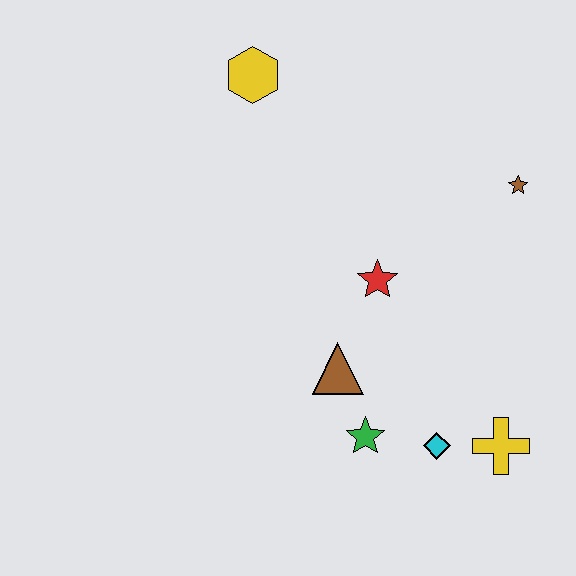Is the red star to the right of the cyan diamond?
No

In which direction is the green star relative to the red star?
The green star is below the red star.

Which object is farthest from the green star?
The yellow hexagon is farthest from the green star.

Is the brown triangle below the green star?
No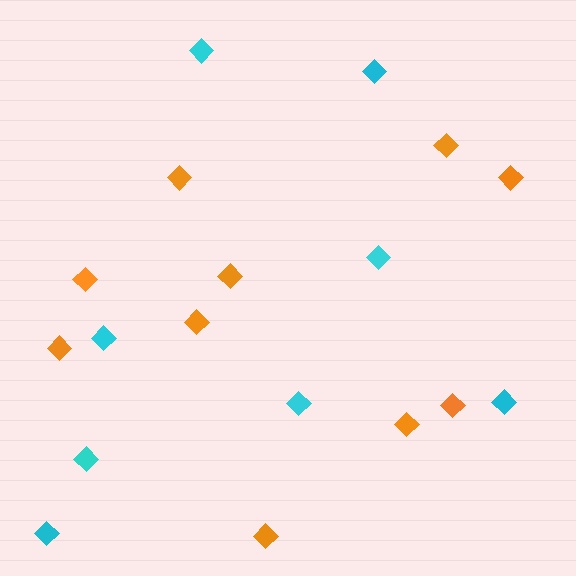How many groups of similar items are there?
There are 2 groups: one group of orange diamonds (10) and one group of cyan diamonds (8).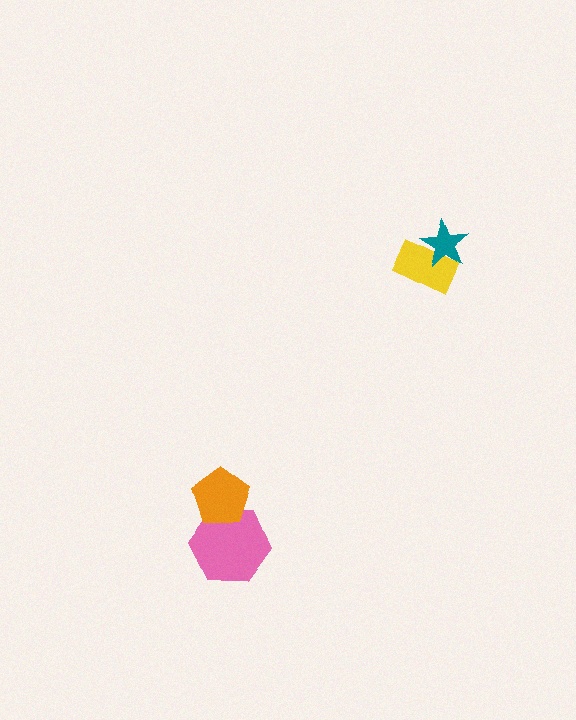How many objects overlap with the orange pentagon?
1 object overlaps with the orange pentagon.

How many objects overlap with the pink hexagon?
1 object overlaps with the pink hexagon.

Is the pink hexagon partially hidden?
Yes, it is partially covered by another shape.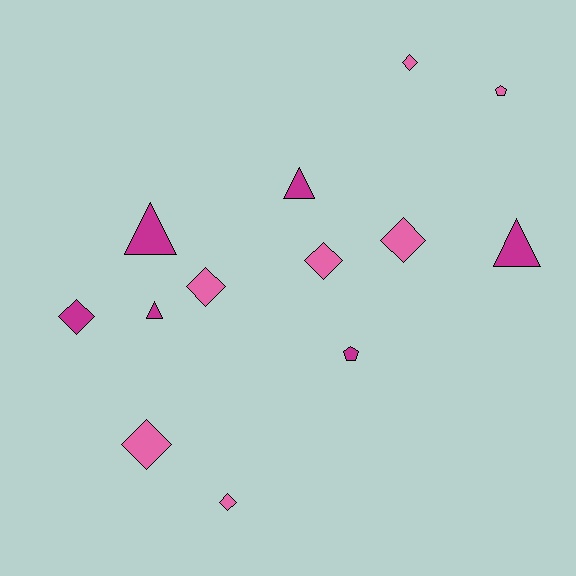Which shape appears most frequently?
Diamond, with 7 objects.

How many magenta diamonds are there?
There is 1 magenta diamond.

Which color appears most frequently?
Pink, with 7 objects.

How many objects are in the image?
There are 13 objects.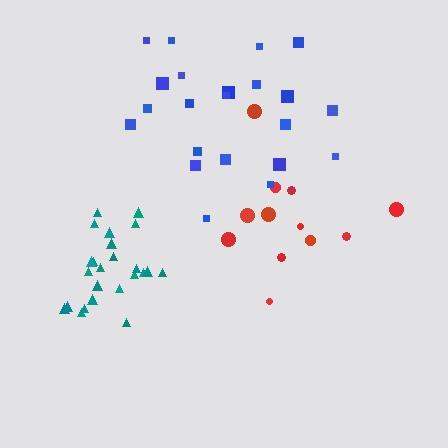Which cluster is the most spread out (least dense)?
Blue.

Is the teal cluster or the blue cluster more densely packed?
Teal.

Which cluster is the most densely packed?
Teal.